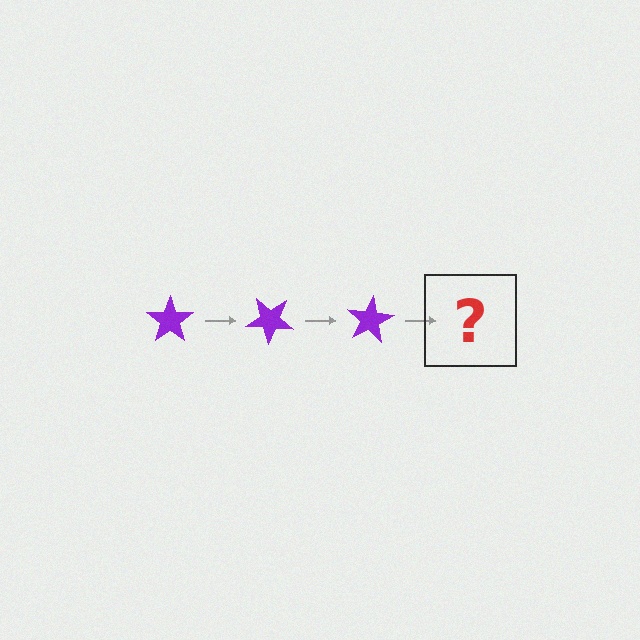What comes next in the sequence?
The next element should be a purple star rotated 120 degrees.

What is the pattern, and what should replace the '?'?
The pattern is that the star rotates 40 degrees each step. The '?' should be a purple star rotated 120 degrees.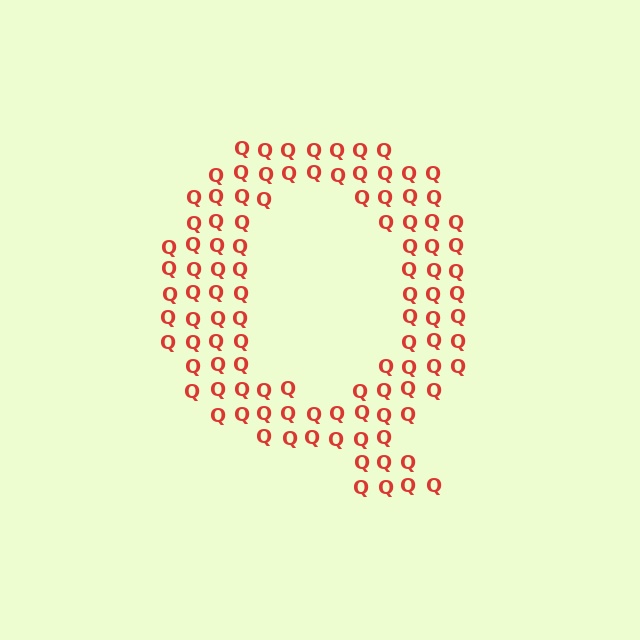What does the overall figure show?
The overall figure shows the letter Q.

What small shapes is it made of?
It is made of small letter Q's.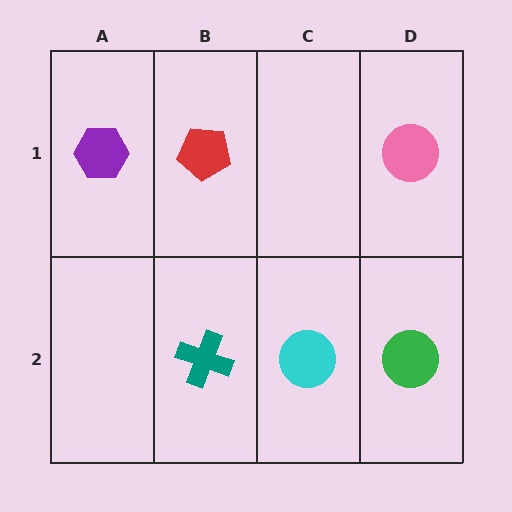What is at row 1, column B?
A red pentagon.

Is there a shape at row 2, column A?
No, that cell is empty.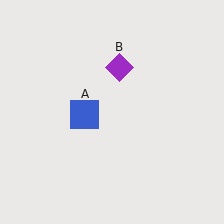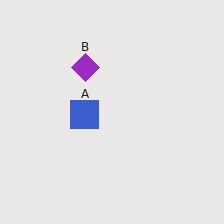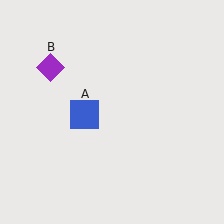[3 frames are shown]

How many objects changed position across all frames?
1 object changed position: purple diamond (object B).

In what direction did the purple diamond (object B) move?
The purple diamond (object B) moved left.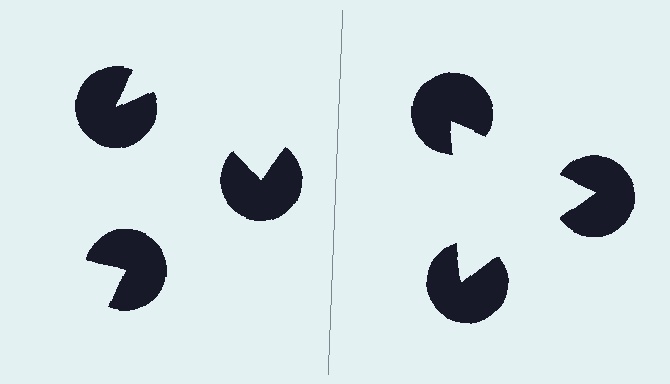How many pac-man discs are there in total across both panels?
6 — 3 on each side.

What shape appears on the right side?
An illusory triangle.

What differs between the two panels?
The pac-man discs are positioned identically on both sides; only the wedge orientations differ. On the right they align to a triangle; on the left they are misaligned.